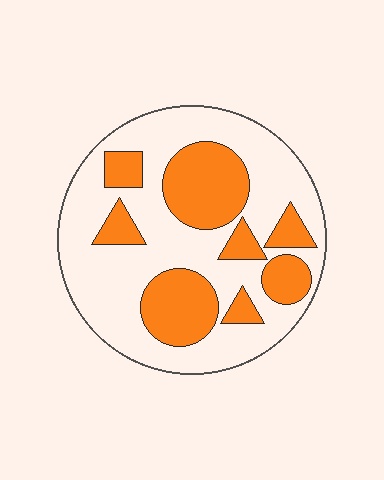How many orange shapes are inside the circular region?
8.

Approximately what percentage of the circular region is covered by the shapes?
Approximately 35%.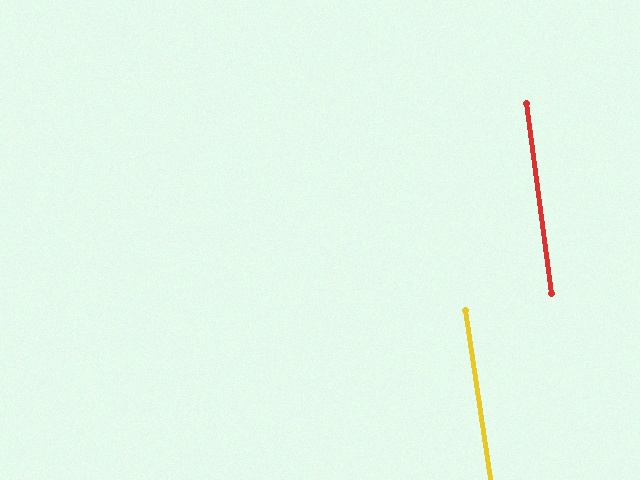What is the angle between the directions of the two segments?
Approximately 1 degree.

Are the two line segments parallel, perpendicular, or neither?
Parallel — their directions differ by only 0.9°.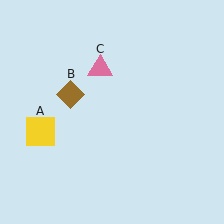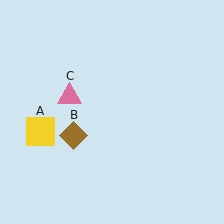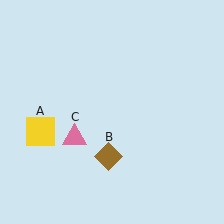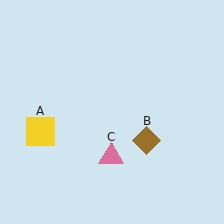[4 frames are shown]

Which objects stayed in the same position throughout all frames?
Yellow square (object A) remained stationary.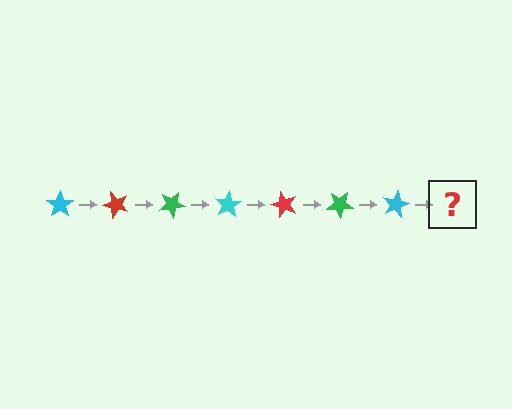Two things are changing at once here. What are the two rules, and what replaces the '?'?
The two rules are that it rotates 50 degrees each step and the color cycles through cyan, red, and green. The '?' should be a red star, rotated 350 degrees from the start.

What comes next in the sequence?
The next element should be a red star, rotated 350 degrees from the start.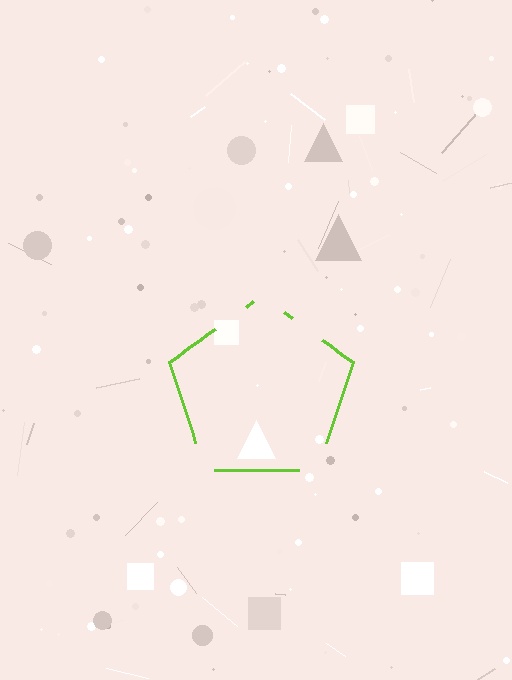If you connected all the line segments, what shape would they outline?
They would outline a pentagon.